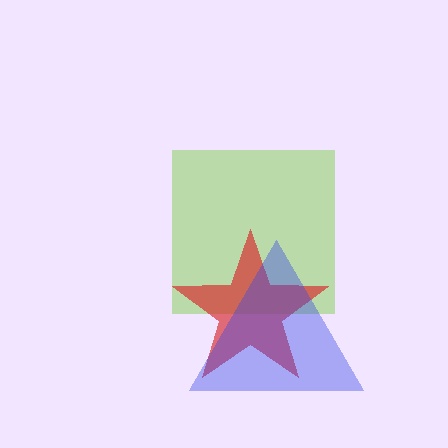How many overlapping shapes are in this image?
There are 3 overlapping shapes in the image.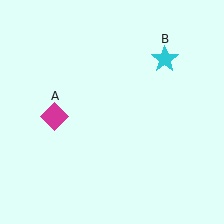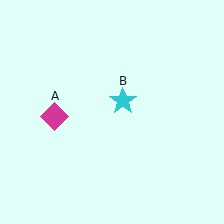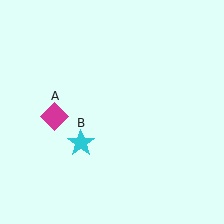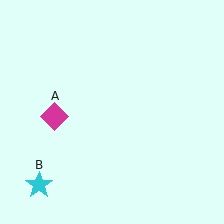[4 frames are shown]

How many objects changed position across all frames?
1 object changed position: cyan star (object B).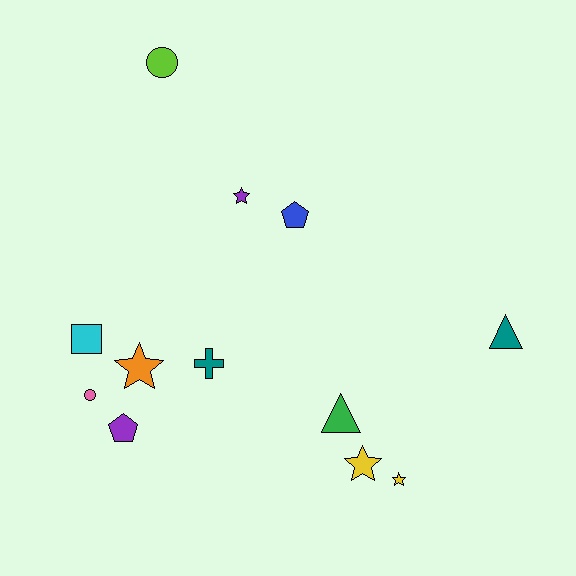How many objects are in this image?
There are 12 objects.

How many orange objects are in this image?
There is 1 orange object.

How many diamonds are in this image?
There are no diamonds.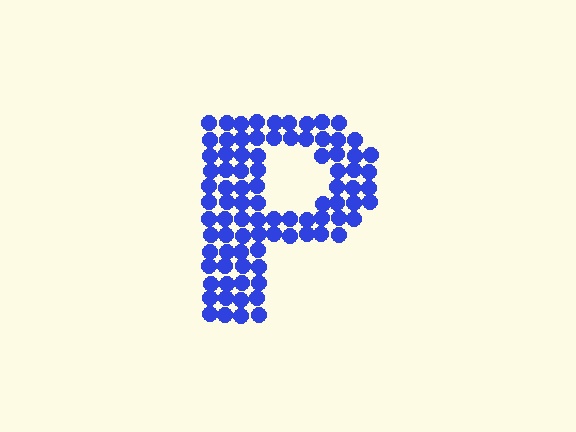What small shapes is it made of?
It is made of small circles.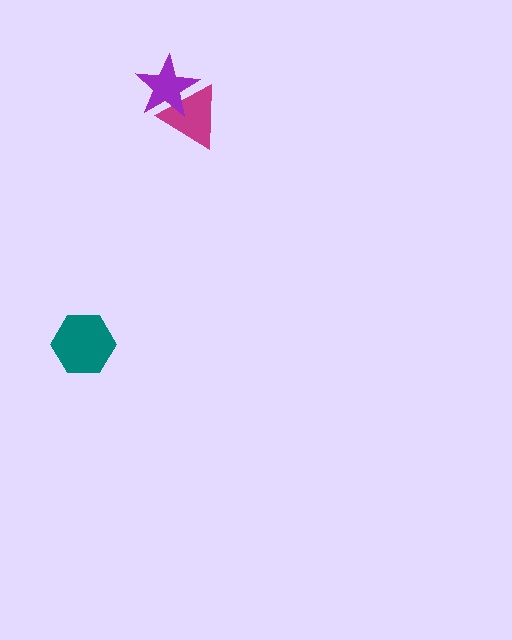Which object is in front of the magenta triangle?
The purple star is in front of the magenta triangle.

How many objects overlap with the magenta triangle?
1 object overlaps with the magenta triangle.